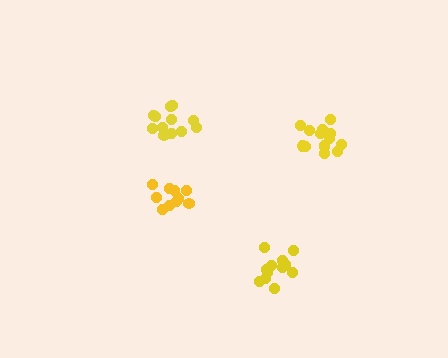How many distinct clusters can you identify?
There are 4 distinct clusters.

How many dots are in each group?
Group 1: 12 dots, Group 2: 14 dots, Group 3: 12 dots, Group 4: 10 dots (48 total).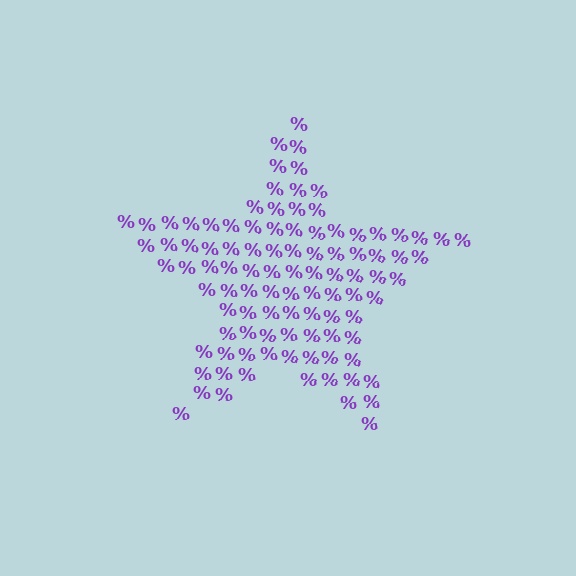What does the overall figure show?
The overall figure shows a star.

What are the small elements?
The small elements are percent signs.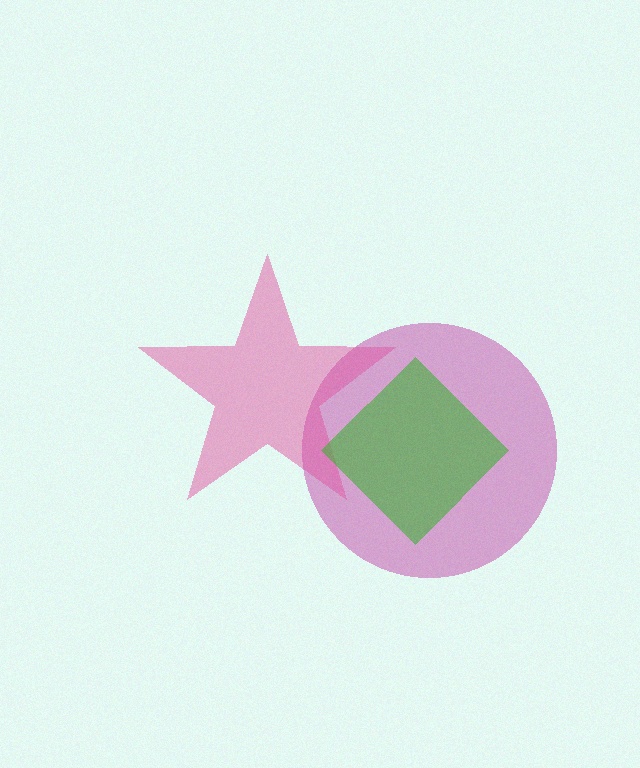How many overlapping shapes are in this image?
There are 3 overlapping shapes in the image.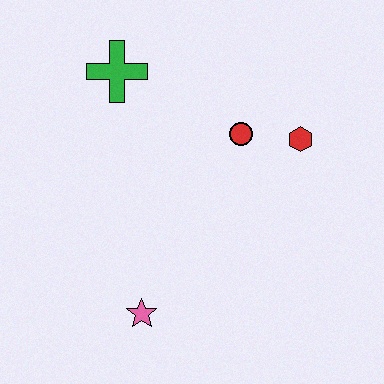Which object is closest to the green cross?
The red circle is closest to the green cross.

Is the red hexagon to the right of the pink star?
Yes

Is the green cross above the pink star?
Yes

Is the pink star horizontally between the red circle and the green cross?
Yes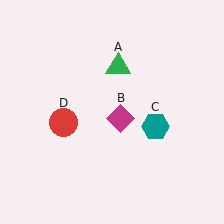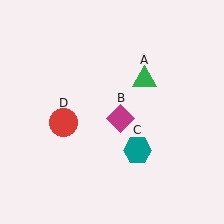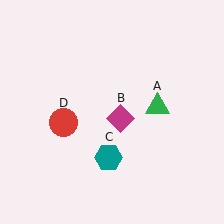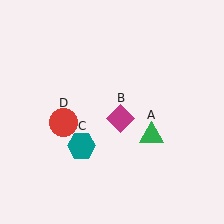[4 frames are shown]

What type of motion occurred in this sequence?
The green triangle (object A), teal hexagon (object C) rotated clockwise around the center of the scene.